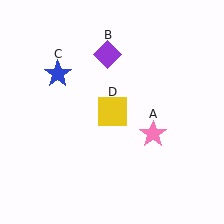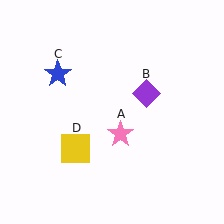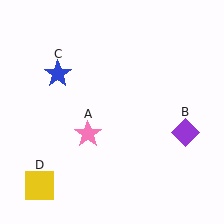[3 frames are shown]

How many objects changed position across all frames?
3 objects changed position: pink star (object A), purple diamond (object B), yellow square (object D).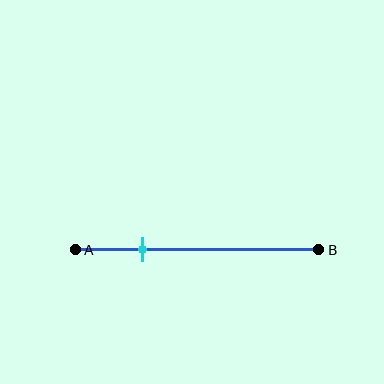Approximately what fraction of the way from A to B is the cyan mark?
The cyan mark is approximately 30% of the way from A to B.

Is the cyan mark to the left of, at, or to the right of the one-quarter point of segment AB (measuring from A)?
The cyan mark is approximately at the one-quarter point of segment AB.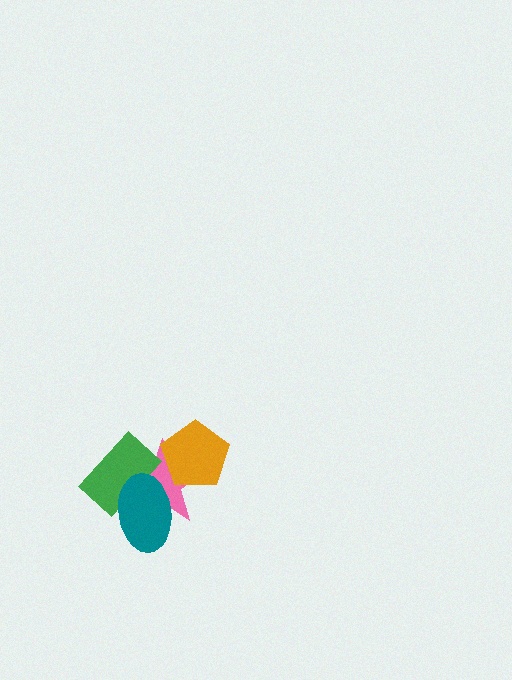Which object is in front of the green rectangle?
The teal ellipse is in front of the green rectangle.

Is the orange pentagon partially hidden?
No, no other shape covers it.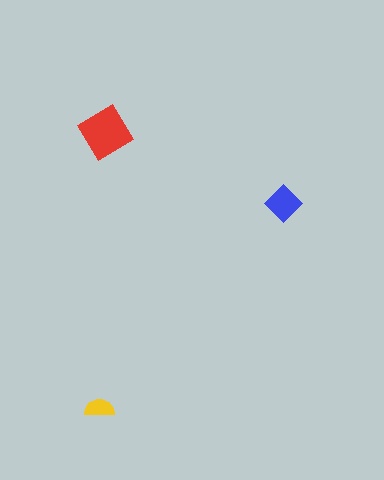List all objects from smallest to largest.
The yellow semicircle, the blue diamond, the red diamond.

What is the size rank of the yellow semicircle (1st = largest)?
3rd.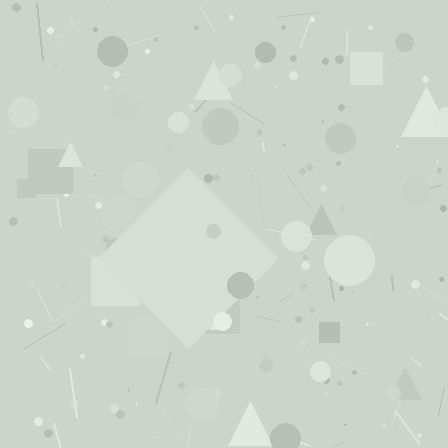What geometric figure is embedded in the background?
A diamond is embedded in the background.